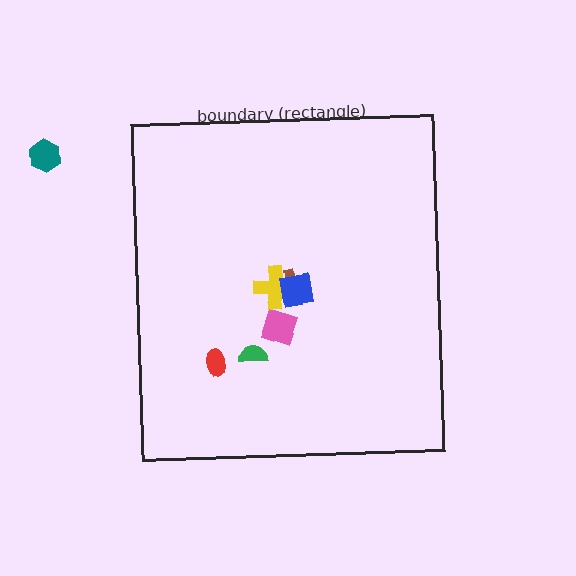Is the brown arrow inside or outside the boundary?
Inside.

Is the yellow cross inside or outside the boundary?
Inside.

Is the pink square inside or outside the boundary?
Inside.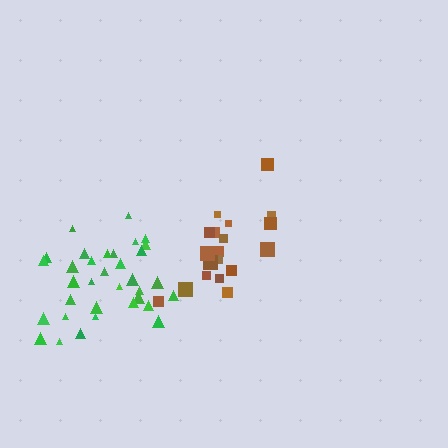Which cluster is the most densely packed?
Green.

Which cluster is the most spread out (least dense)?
Brown.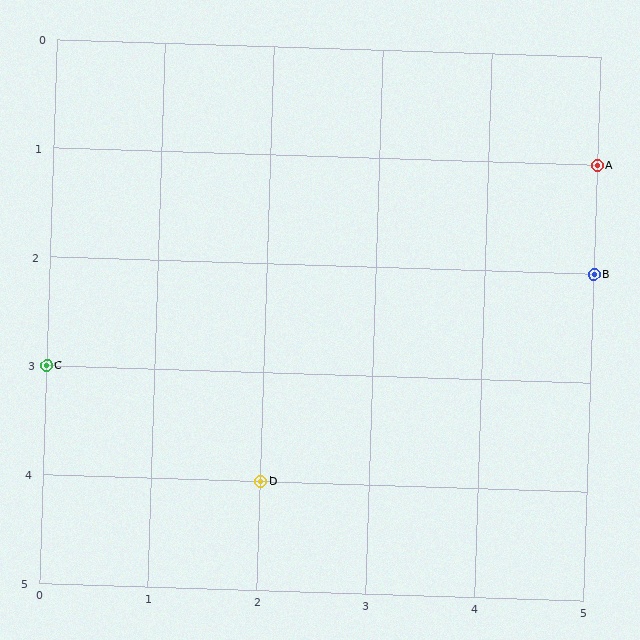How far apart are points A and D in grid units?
Points A and D are 3 columns and 3 rows apart (about 4.2 grid units diagonally).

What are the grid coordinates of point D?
Point D is at grid coordinates (2, 4).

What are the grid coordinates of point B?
Point B is at grid coordinates (5, 2).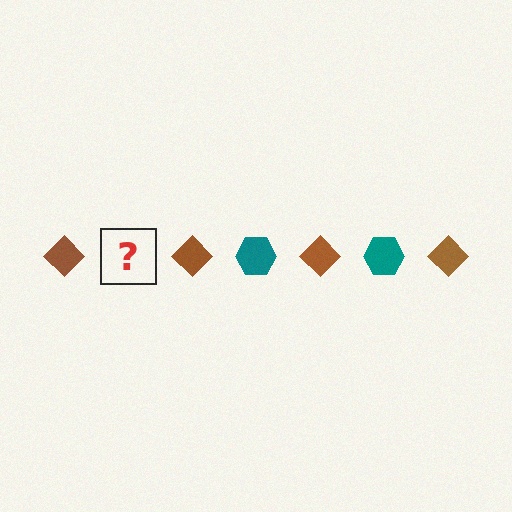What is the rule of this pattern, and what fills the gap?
The rule is that the pattern alternates between brown diamond and teal hexagon. The gap should be filled with a teal hexagon.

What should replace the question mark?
The question mark should be replaced with a teal hexagon.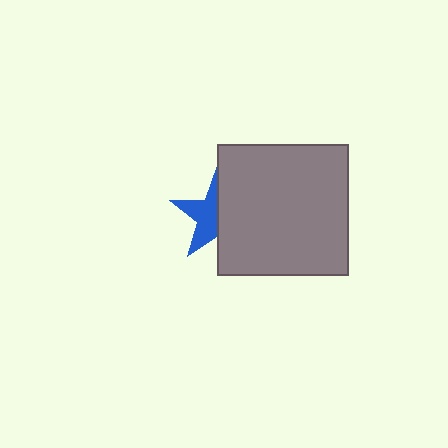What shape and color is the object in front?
The object in front is a gray square.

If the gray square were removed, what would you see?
You would see the complete blue star.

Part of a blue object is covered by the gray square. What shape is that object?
It is a star.